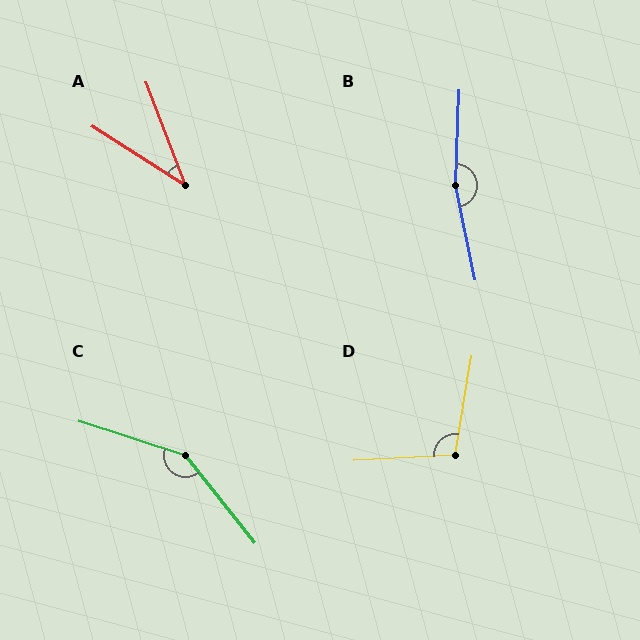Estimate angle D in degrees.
Approximately 102 degrees.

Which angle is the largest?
B, at approximately 166 degrees.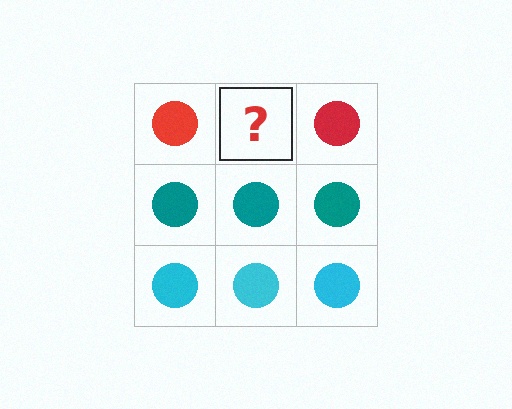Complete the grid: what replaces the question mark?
The question mark should be replaced with a red circle.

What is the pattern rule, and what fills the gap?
The rule is that each row has a consistent color. The gap should be filled with a red circle.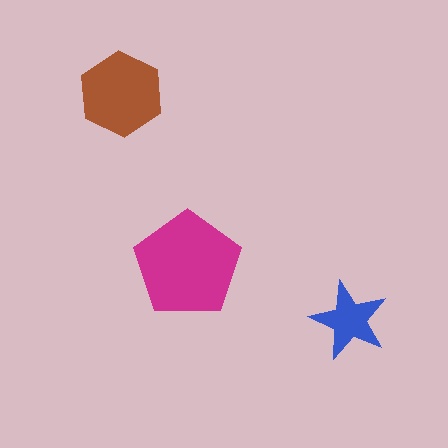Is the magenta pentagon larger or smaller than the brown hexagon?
Larger.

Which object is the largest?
The magenta pentagon.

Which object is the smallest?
The blue star.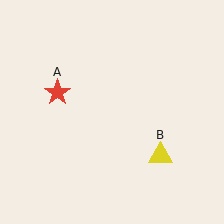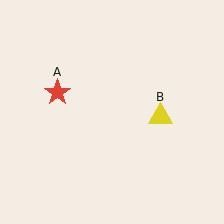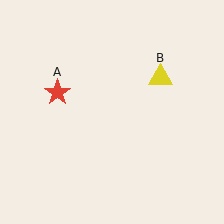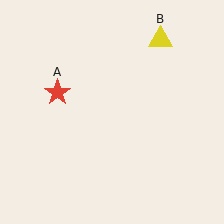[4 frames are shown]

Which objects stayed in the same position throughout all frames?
Red star (object A) remained stationary.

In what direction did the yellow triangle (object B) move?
The yellow triangle (object B) moved up.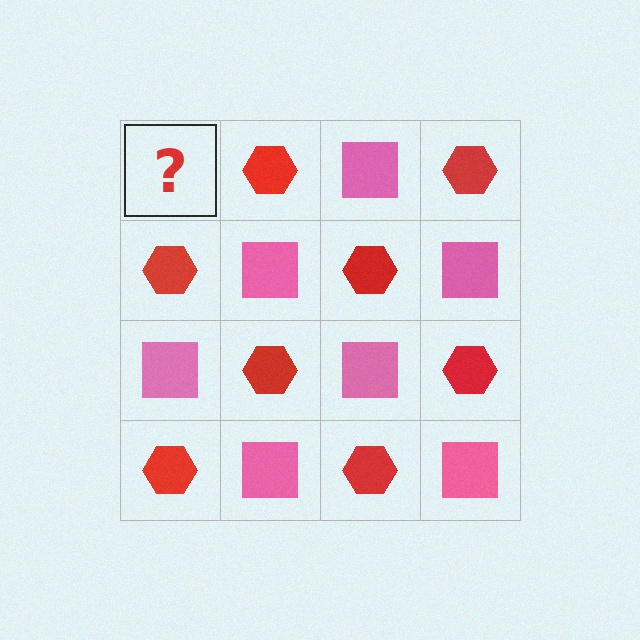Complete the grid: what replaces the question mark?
The question mark should be replaced with a pink square.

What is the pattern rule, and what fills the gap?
The rule is that it alternates pink square and red hexagon in a checkerboard pattern. The gap should be filled with a pink square.